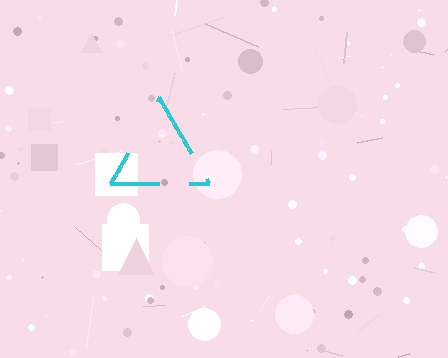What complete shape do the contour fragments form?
The contour fragments form a triangle.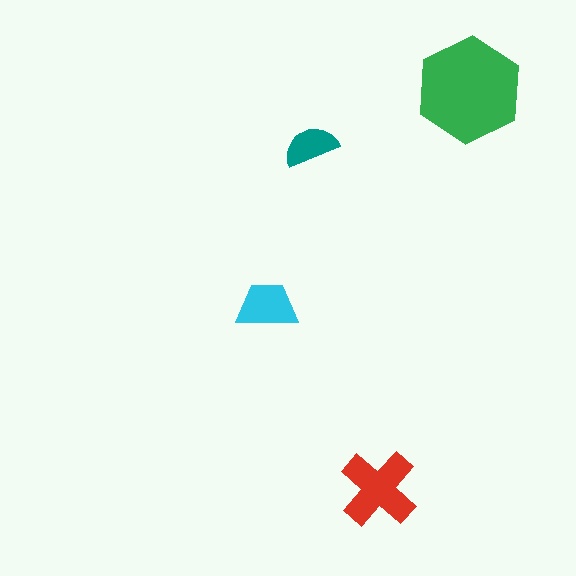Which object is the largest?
The green hexagon.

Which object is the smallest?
The teal semicircle.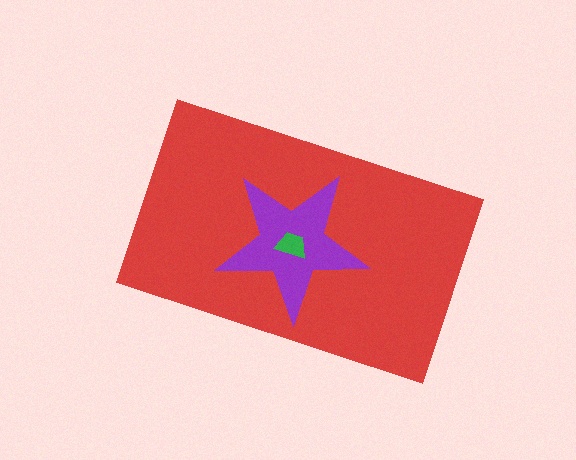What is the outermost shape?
The red rectangle.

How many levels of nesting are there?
3.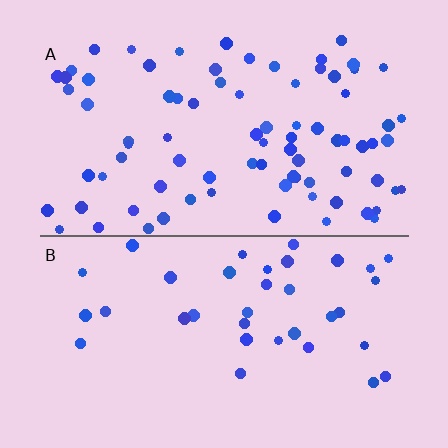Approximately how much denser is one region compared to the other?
Approximately 2.2× — region A over region B.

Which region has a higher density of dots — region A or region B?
A (the top).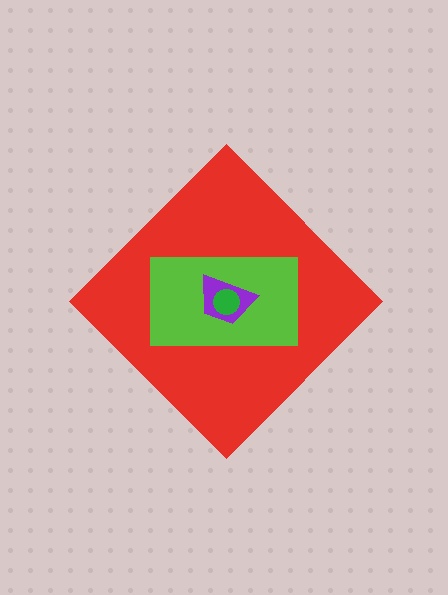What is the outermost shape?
The red diamond.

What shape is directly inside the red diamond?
The lime rectangle.